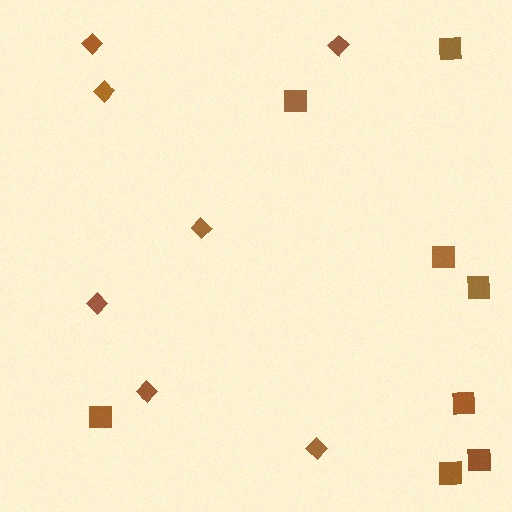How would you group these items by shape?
There are 2 groups: one group of diamonds (7) and one group of squares (8).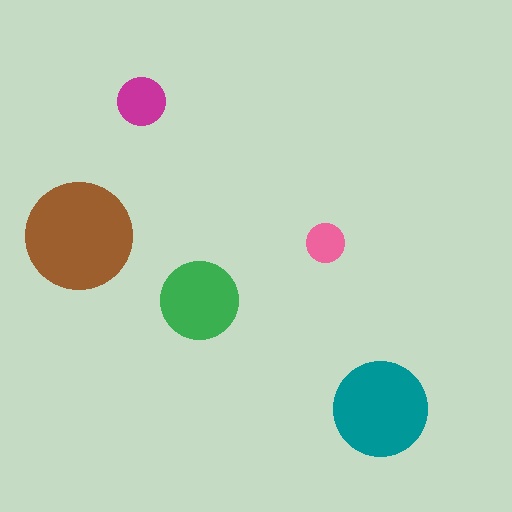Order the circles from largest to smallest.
the brown one, the teal one, the green one, the magenta one, the pink one.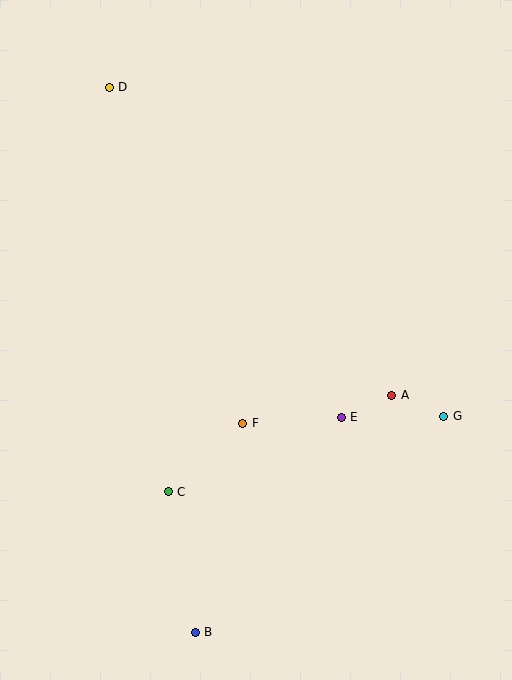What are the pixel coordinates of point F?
Point F is at (243, 423).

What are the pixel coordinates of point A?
Point A is at (392, 395).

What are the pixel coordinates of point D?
Point D is at (109, 87).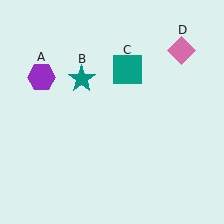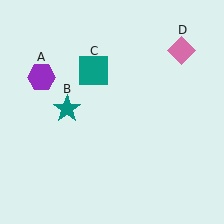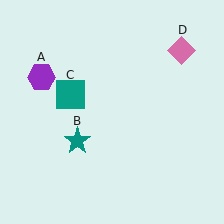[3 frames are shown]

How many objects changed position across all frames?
2 objects changed position: teal star (object B), teal square (object C).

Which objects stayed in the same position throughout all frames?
Purple hexagon (object A) and pink diamond (object D) remained stationary.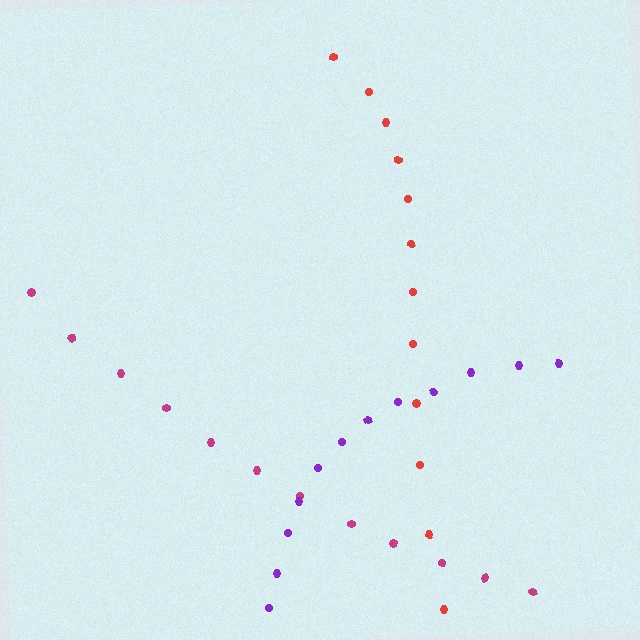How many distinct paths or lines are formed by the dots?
There are 3 distinct paths.